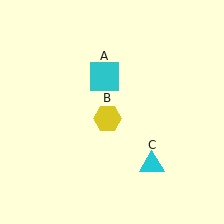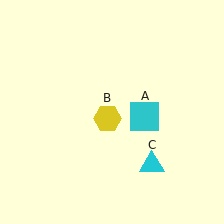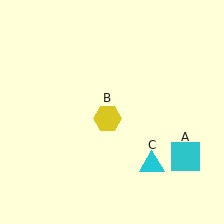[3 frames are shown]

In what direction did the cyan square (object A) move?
The cyan square (object A) moved down and to the right.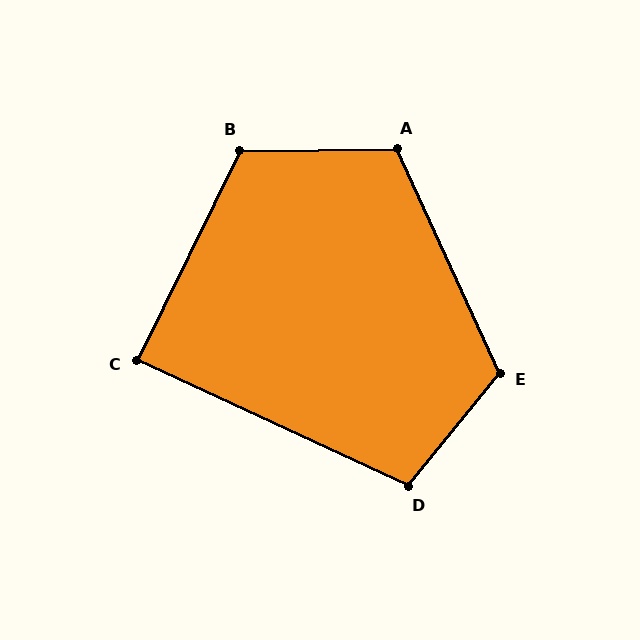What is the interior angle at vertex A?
Approximately 114 degrees (obtuse).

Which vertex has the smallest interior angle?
C, at approximately 89 degrees.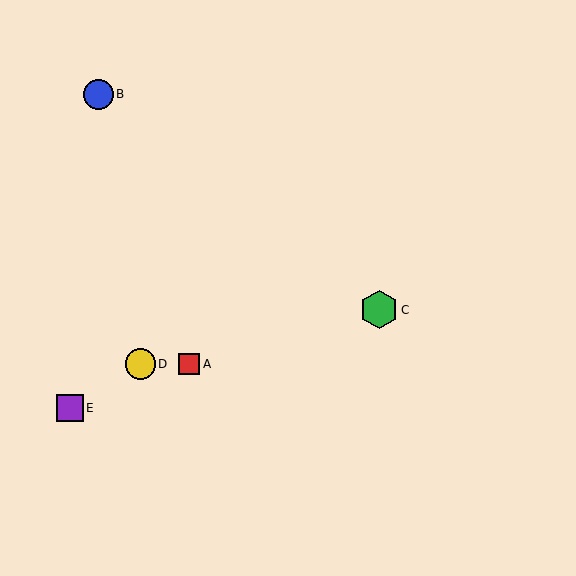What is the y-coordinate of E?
Object E is at y≈408.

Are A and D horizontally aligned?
Yes, both are at y≈364.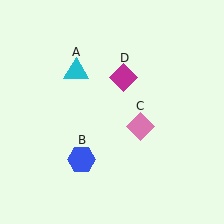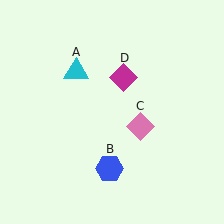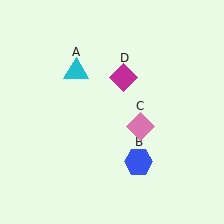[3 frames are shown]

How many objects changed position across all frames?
1 object changed position: blue hexagon (object B).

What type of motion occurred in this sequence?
The blue hexagon (object B) rotated counterclockwise around the center of the scene.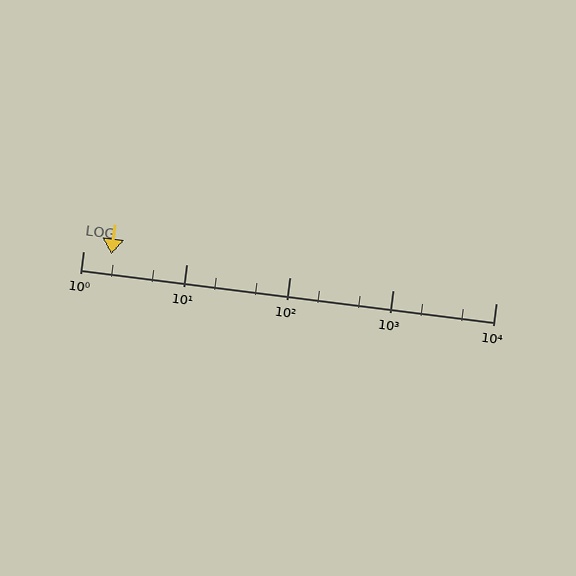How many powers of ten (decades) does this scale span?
The scale spans 4 decades, from 1 to 10000.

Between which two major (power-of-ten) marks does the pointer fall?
The pointer is between 1 and 10.